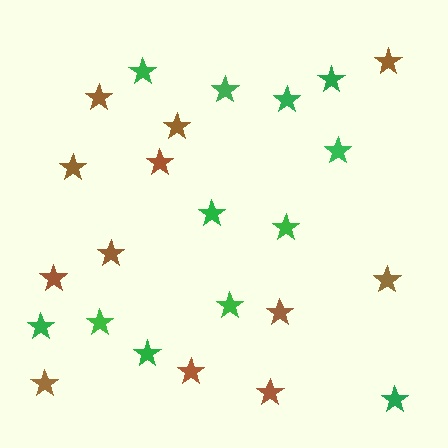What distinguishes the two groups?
There are 2 groups: one group of green stars (12) and one group of brown stars (12).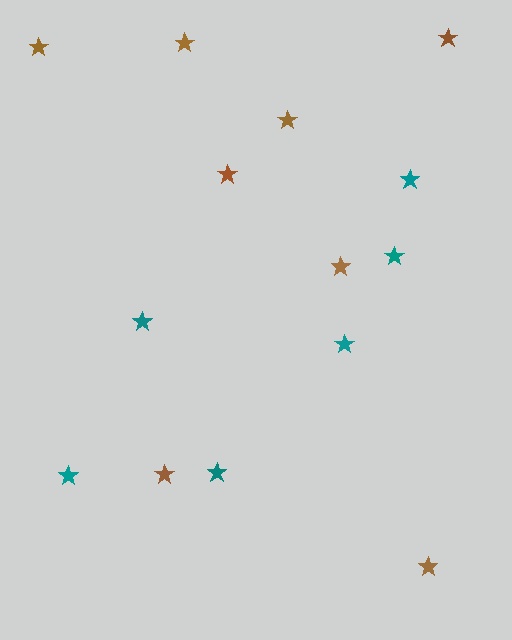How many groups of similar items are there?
There are 2 groups: one group of brown stars (8) and one group of teal stars (6).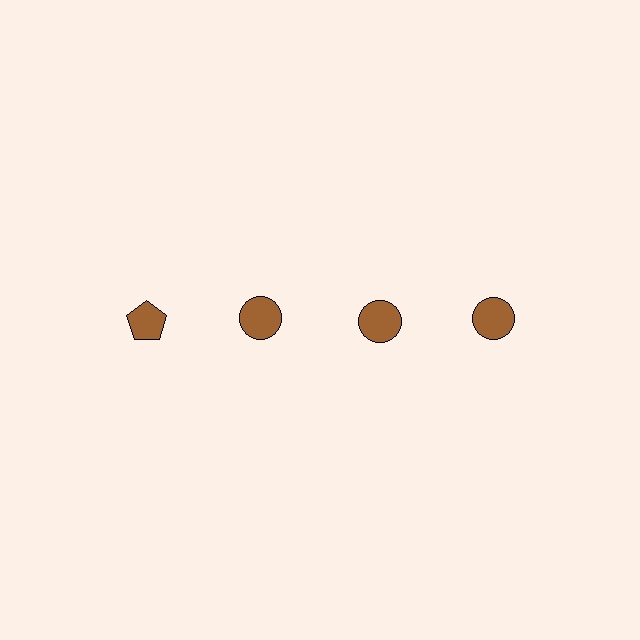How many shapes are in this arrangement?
There are 4 shapes arranged in a grid pattern.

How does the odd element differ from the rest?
It has a different shape: pentagon instead of circle.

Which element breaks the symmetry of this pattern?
The brown pentagon in the top row, leftmost column breaks the symmetry. All other shapes are brown circles.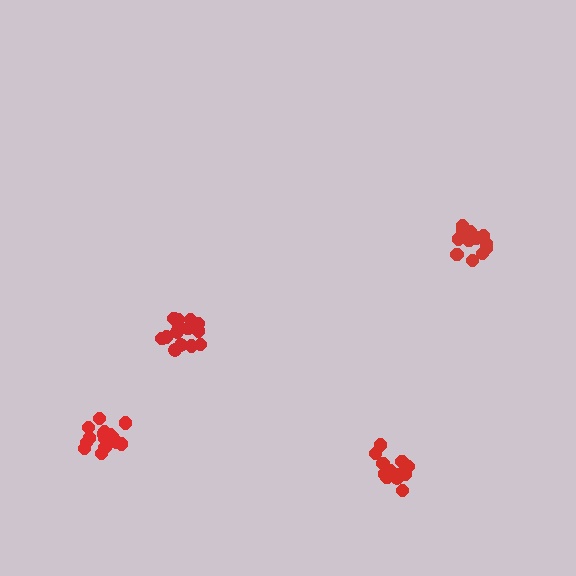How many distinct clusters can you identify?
There are 4 distinct clusters.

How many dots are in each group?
Group 1: 16 dots, Group 2: 13 dots, Group 3: 17 dots, Group 4: 13 dots (59 total).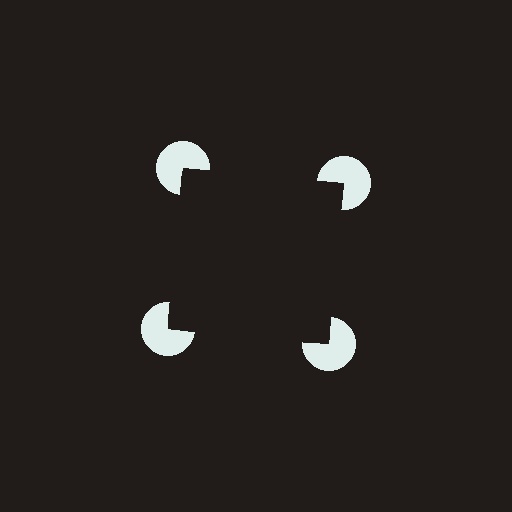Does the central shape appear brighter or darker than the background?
It typically appears slightly darker than the background, even though no actual brightness change is drawn.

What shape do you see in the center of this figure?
An illusory square — its edges are inferred from the aligned wedge cuts in the pac-man discs, not physically drawn.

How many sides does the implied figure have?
4 sides.